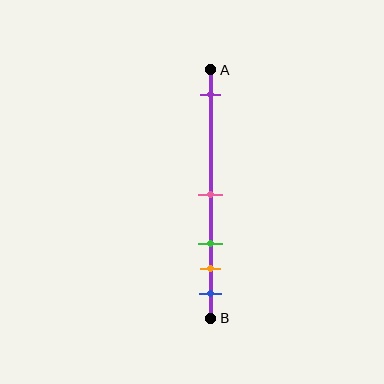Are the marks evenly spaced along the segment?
No, the marks are not evenly spaced.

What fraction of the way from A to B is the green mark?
The green mark is approximately 70% (0.7) of the way from A to B.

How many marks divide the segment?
There are 5 marks dividing the segment.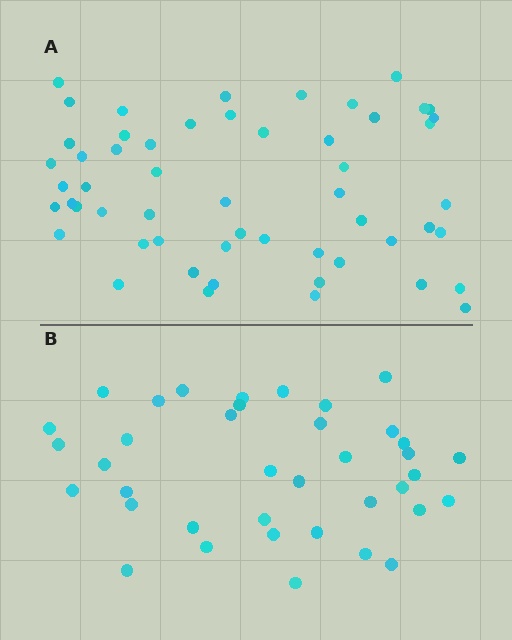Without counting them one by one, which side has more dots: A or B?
Region A (the top region) has more dots.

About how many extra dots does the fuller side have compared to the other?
Region A has approximately 15 more dots than region B.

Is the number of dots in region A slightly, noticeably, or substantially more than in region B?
Region A has noticeably more, but not dramatically so. The ratio is roughly 1.4 to 1.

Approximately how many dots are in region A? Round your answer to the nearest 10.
About 60 dots. (The exact count is 55, which rounds to 60.)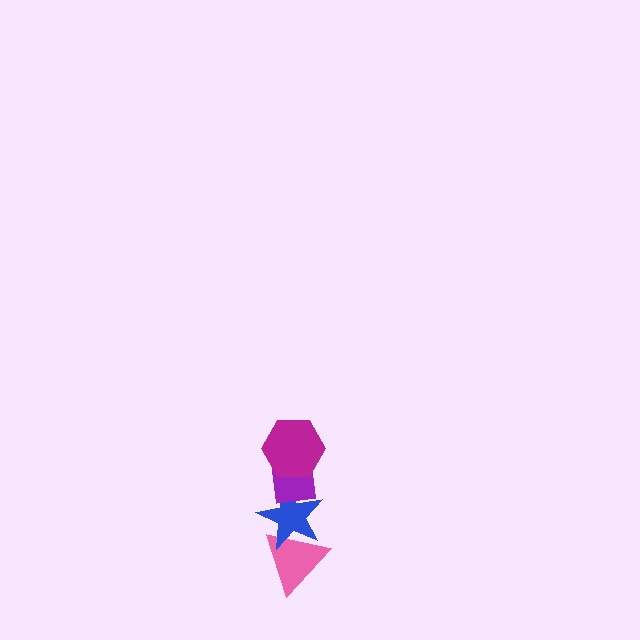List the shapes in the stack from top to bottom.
From top to bottom: the magenta hexagon, the purple rectangle, the blue star, the pink triangle.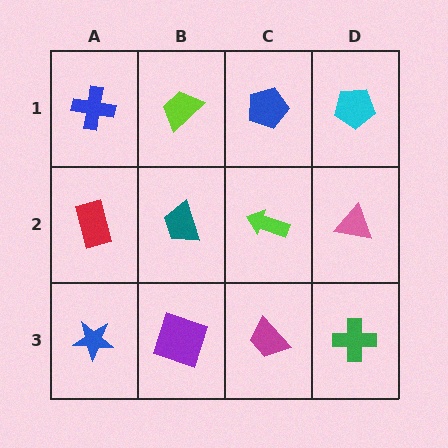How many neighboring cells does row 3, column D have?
2.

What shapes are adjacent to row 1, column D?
A pink triangle (row 2, column D), a blue pentagon (row 1, column C).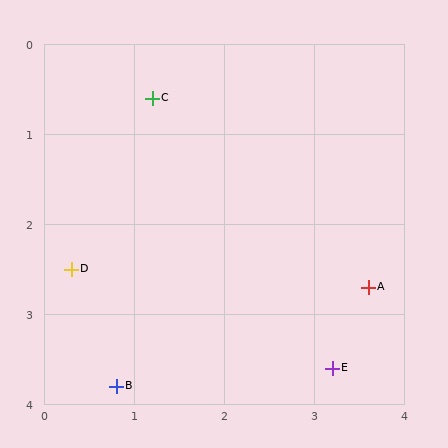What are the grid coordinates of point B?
Point B is at approximately (0.8, 3.8).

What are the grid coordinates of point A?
Point A is at approximately (3.6, 2.7).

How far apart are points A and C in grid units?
Points A and C are about 3.2 grid units apart.